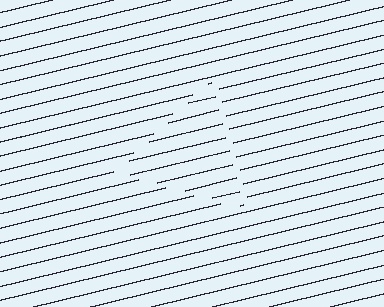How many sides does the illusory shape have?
3 sides — the line-ends trace a triangle.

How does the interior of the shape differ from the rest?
The interior of the shape contains the same grating, shifted by half a period — the contour is defined by the phase discontinuity where line-ends from the inner and outer gratings abut.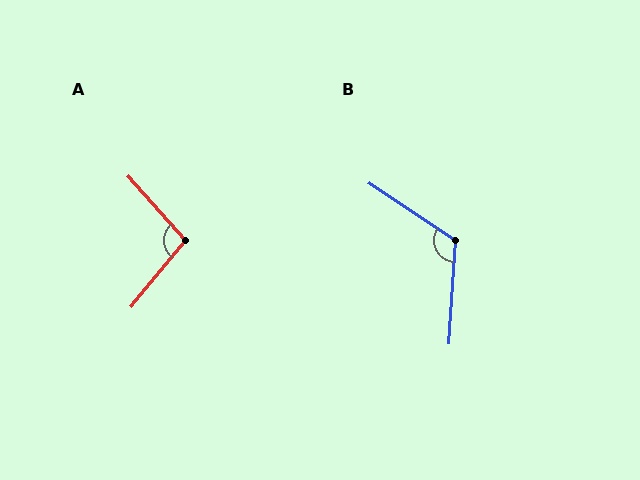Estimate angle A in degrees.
Approximately 99 degrees.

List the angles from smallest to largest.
A (99°), B (120°).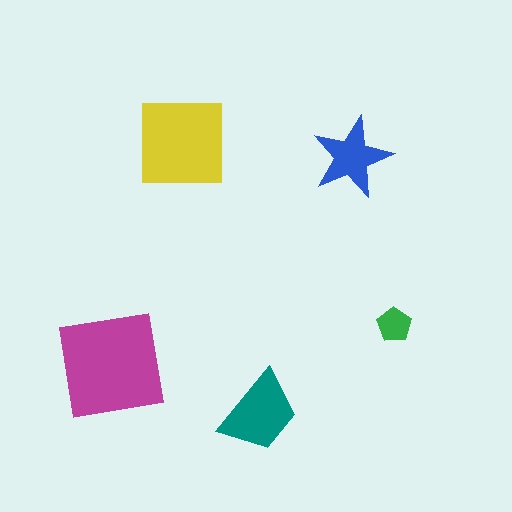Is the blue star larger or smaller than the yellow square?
Smaller.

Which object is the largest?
The magenta square.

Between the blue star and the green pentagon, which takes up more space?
The blue star.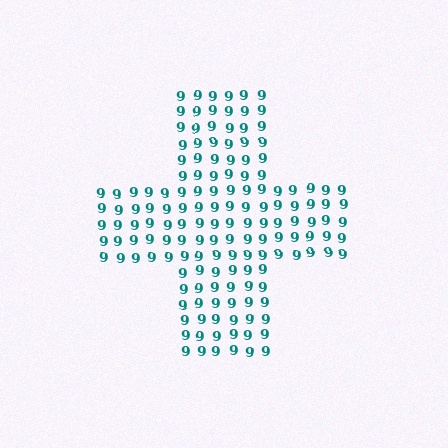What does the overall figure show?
The overall figure shows a cross.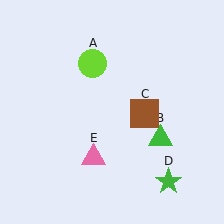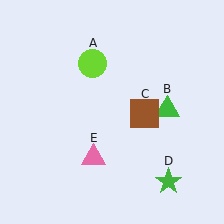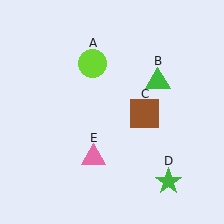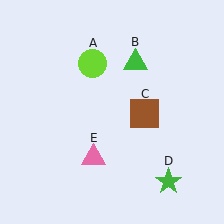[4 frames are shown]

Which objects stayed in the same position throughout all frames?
Lime circle (object A) and brown square (object C) and green star (object D) and pink triangle (object E) remained stationary.